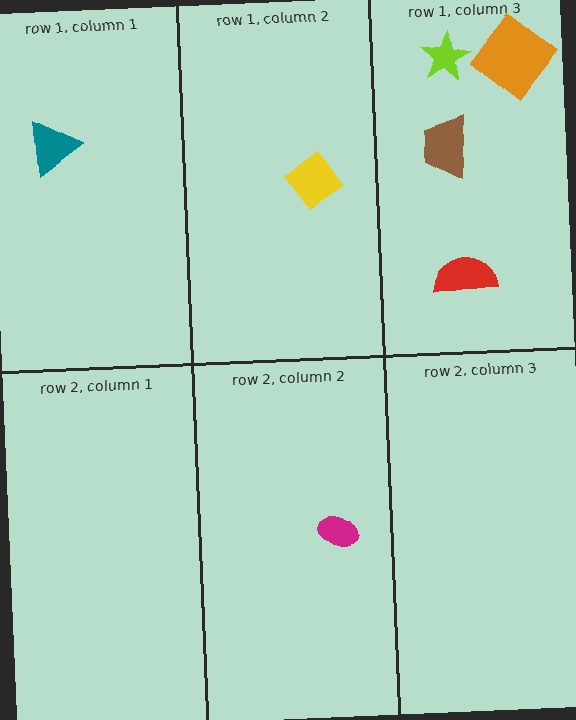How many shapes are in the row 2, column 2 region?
1.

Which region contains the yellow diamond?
The row 1, column 2 region.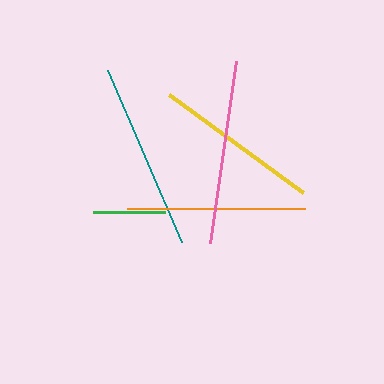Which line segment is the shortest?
The green line is the shortest at approximately 72 pixels.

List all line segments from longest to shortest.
From longest to shortest: teal, pink, orange, yellow, green.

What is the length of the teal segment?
The teal segment is approximately 187 pixels long.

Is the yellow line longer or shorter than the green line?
The yellow line is longer than the green line.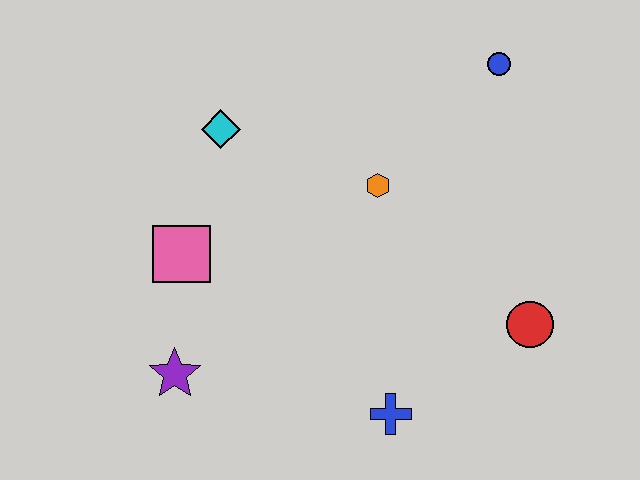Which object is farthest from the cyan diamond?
The red circle is farthest from the cyan diamond.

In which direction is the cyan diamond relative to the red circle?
The cyan diamond is to the left of the red circle.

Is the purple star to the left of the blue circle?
Yes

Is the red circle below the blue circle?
Yes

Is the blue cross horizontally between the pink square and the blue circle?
Yes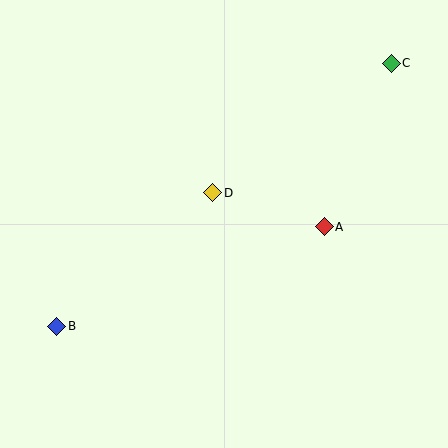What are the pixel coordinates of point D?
Point D is at (213, 193).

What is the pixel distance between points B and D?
The distance between B and D is 205 pixels.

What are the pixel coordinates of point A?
Point A is at (324, 227).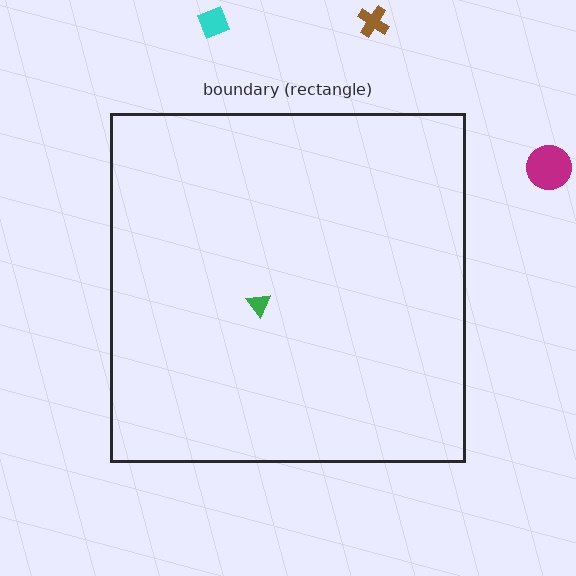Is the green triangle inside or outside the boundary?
Inside.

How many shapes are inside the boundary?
1 inside, 3 outside.